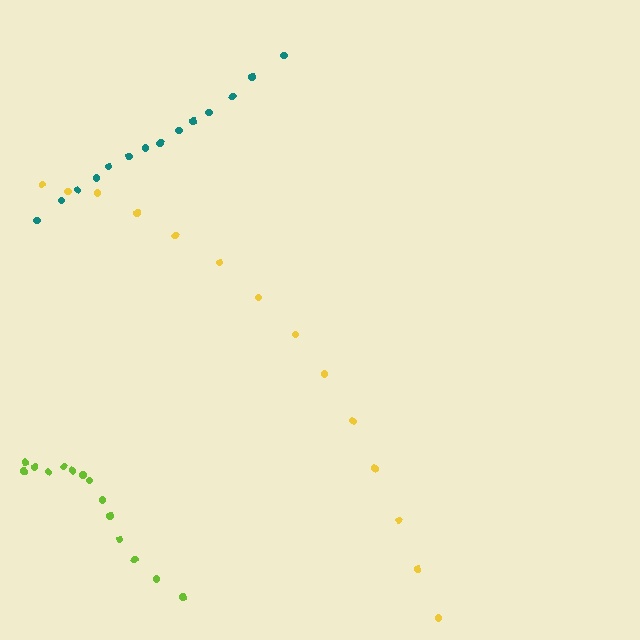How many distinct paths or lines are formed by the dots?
There are 3 distinct paths.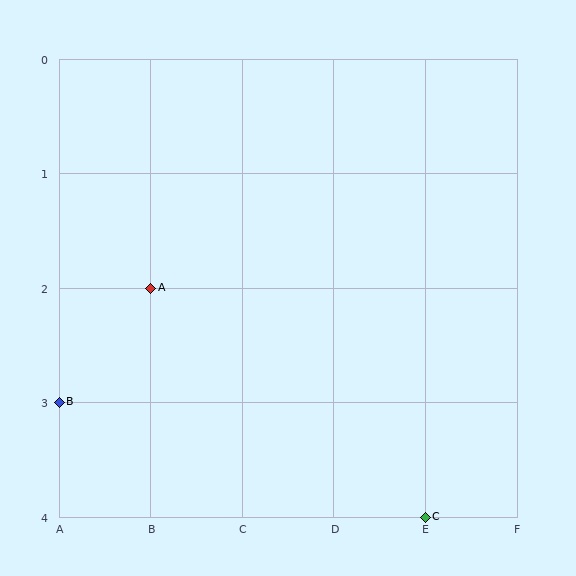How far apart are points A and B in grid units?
Points A and B are 1 column and 1 row apart (about 1.4 grid units diagonally).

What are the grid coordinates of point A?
Point A is at grid coordinates (B, 2).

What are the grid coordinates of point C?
Point C is at grid coordinates (E, 4).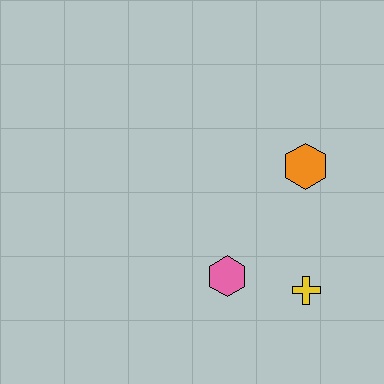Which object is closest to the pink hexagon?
The yellow cross is closest to the pink hexagon.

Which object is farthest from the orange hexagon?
The pink hexagon is farthest from the orange hexagon.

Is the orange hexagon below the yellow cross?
No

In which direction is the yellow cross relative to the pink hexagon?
The yellow cross is to the right of the pink hexagon.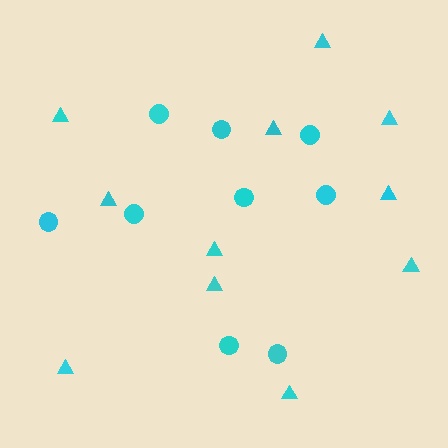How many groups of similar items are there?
There are 2 groups: one group of triangles (11) and one group of circles (9).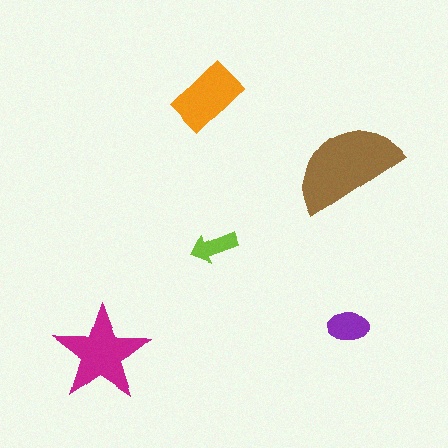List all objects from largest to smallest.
The brown semicircle, the magenta star, the orange rectangle, the purple ellipse, the lime arrow.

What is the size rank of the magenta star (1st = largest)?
2nd.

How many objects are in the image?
There are 5 objects in the image.